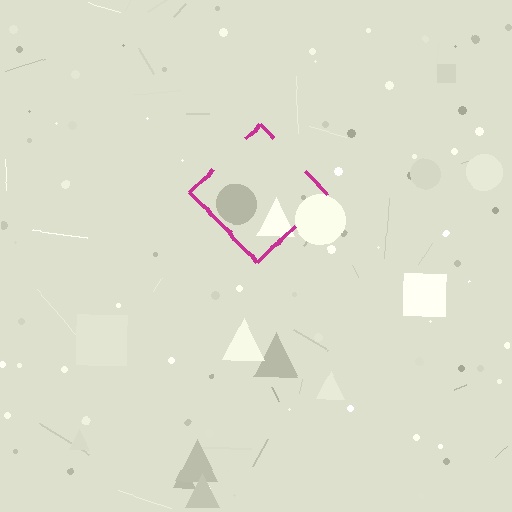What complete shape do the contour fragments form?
The contour fragments form a diamond.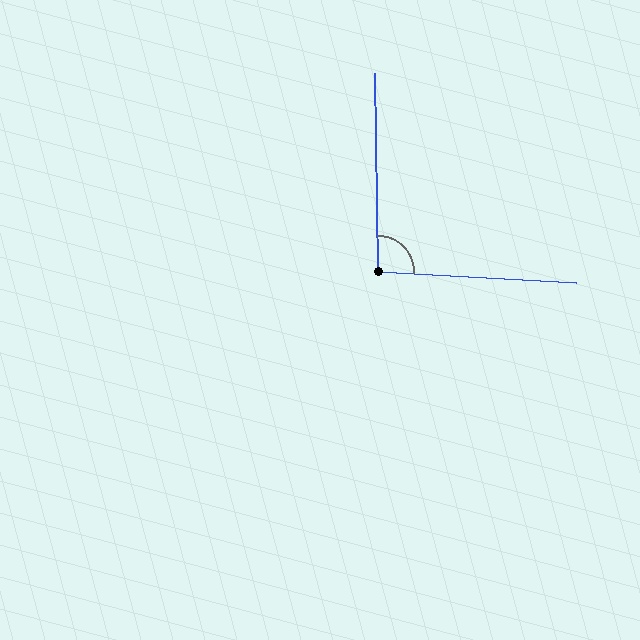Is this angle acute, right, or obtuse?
It is approximately a right angle.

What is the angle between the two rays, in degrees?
Approximately 94 degrees.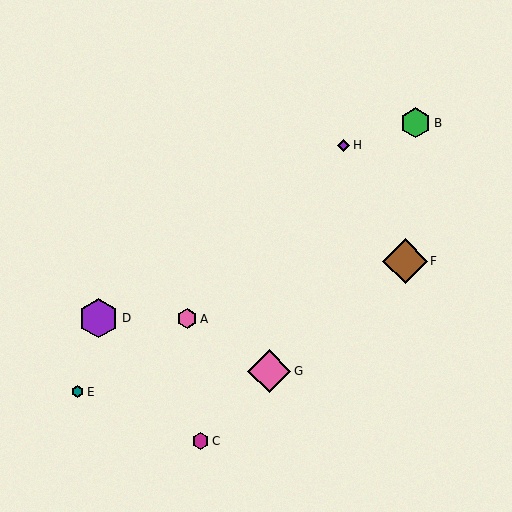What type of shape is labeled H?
Shape H is a purple diamond.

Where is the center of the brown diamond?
The center of the brown diamond is at (405, 261).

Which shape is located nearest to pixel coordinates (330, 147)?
The purple diamond (labeled H) at (344, 145) is nearest to that location.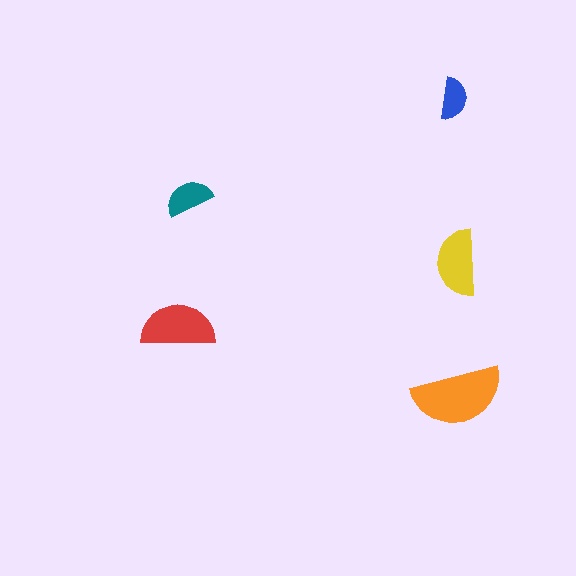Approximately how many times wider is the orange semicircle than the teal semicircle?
About 2 times wider.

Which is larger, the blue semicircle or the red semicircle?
The red one.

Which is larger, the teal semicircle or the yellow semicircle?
The yellow one.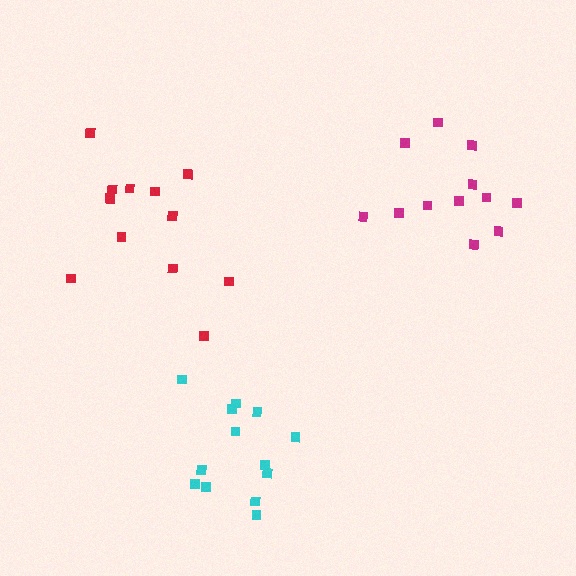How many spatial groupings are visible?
There are 3 spatial groupings.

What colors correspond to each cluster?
The clusters are colored: red, cyan, magenta.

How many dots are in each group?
Group 1: 12 dots, Group 2: 13 dots, Group 3: 12 dots (37 total).